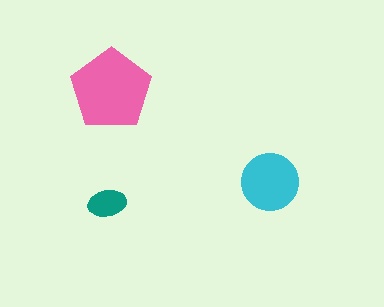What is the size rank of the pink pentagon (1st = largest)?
1st.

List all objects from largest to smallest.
The pink pentagon, the cyan circle, the teal ellipse.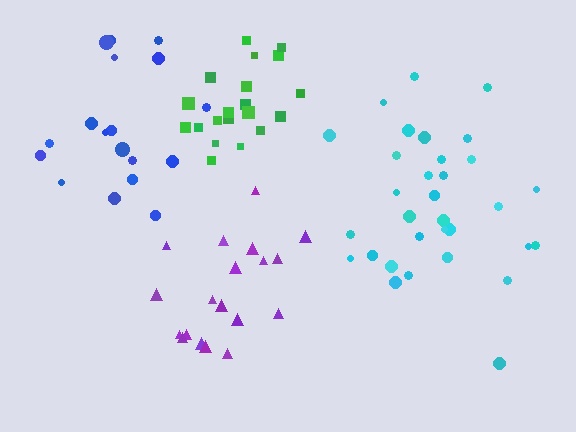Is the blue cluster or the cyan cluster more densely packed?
Cyan.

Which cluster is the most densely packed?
Green.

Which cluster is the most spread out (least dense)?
Blue.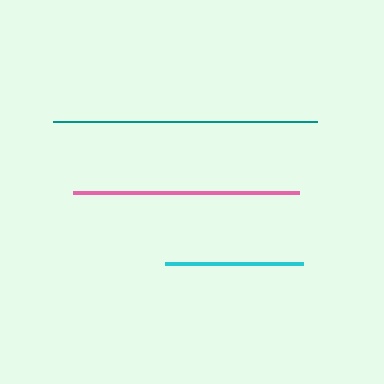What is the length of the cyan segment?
The cyan segment is approximately 138 pixels long.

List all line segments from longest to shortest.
From longest to shortest: teal, pink, cyan.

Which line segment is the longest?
The teal line is the longest at approximately 264 pixels.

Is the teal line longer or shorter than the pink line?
The teal line is longer than the pink line.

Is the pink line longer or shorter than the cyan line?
The pink line is longer than the cyan line.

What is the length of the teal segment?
The teal segment is approximately 264 pixels long.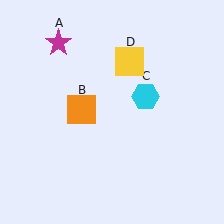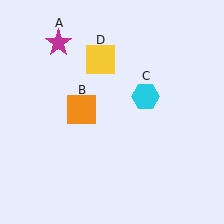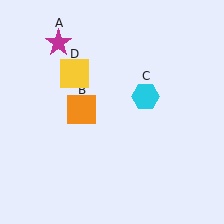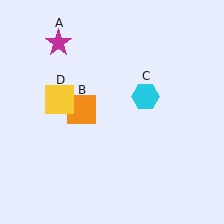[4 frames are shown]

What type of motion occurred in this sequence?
The yellow square (object D) rotated counterclockwise around the center of the scene.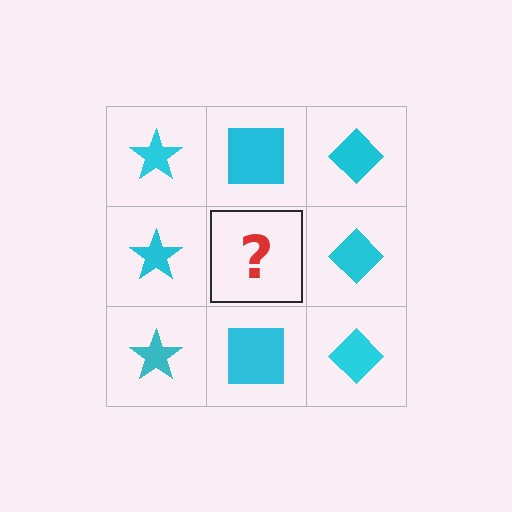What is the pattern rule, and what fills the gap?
The rule is that each column has a consistent shape. The gap should be filled with a cyan square.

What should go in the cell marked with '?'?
The missing cell should contain a cyan square.